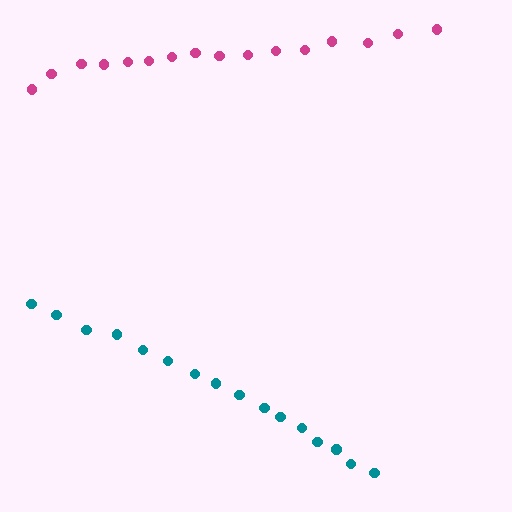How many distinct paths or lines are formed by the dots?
There are 2 distinct paths.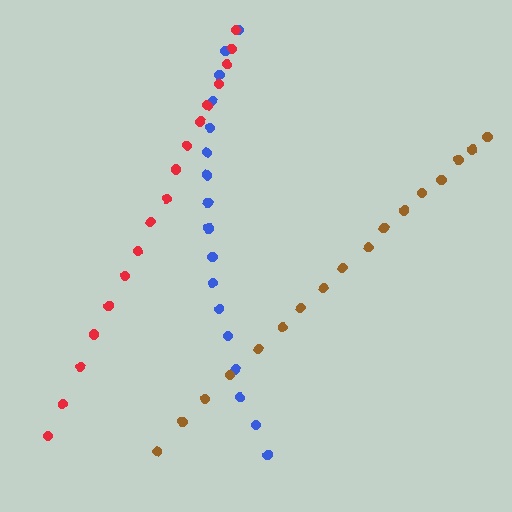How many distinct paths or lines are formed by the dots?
There are 3 distinct paths.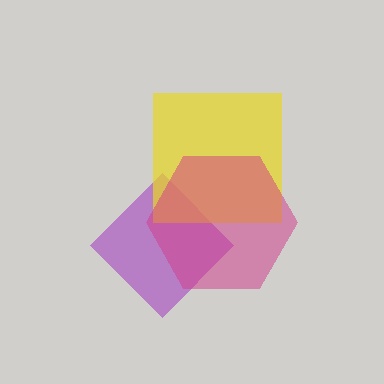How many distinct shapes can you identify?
There are 3 distinct shapes: a purple diamond, a yellow square, a magenta hexagon.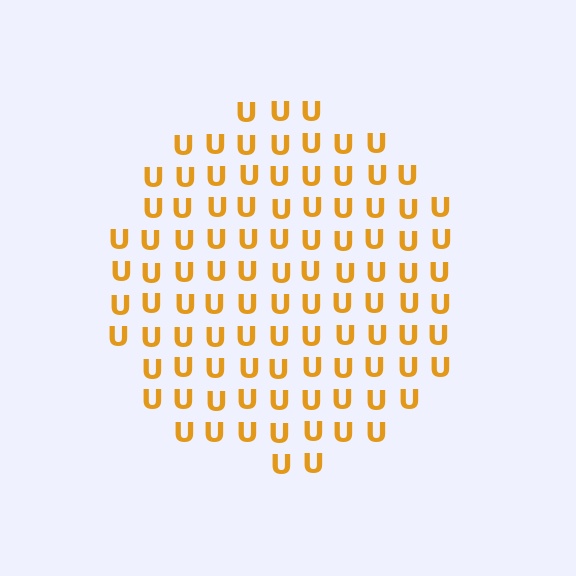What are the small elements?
The small elements are letter U's.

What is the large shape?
The large shape is a circle.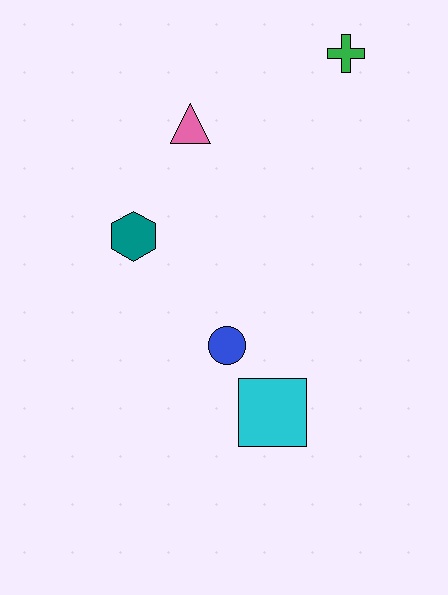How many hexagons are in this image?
There is 1 hexagon.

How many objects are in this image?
There are 5 objects.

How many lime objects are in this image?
There are no lime objects.